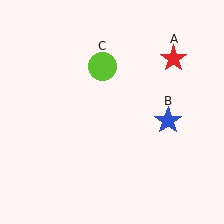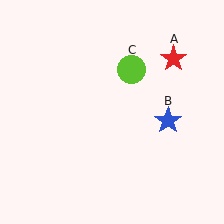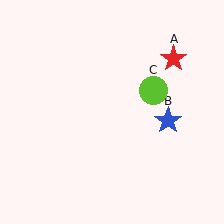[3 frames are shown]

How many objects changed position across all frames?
1 object changed position: lime circle (object C).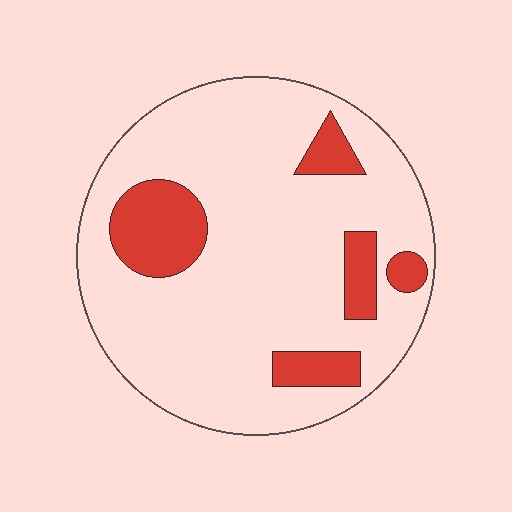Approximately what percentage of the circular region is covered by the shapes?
Approximately 15%.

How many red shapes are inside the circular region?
5.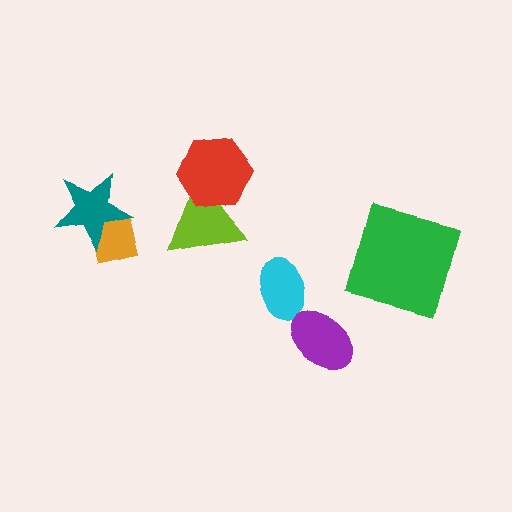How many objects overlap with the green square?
0 objects overlap with the green square.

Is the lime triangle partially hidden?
Yes, it is partially covered by another shape.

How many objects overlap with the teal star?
1 object overlaps with the teal star.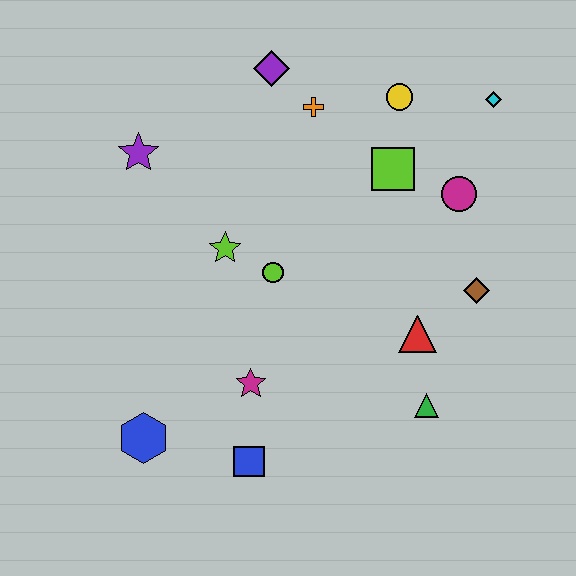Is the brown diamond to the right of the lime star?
Yes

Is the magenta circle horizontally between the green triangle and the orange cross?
No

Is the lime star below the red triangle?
No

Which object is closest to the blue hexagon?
The blue square is closest to the blue hexagon.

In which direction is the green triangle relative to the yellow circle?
The green triangle is below the yellow circle.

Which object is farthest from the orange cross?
The blue hexagon is farthest from the orange cross.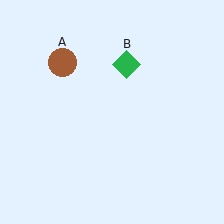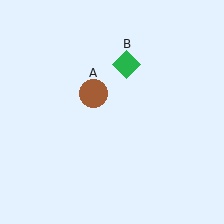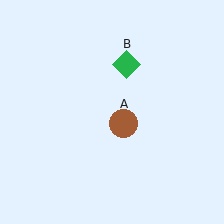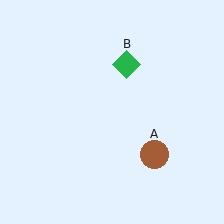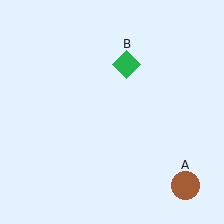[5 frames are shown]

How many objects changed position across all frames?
1 object changed position: brown circle (object A).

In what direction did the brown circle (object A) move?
The brown circle (object A) moved down and to the right.